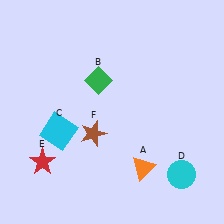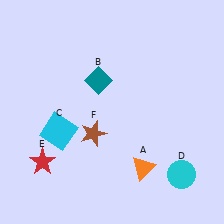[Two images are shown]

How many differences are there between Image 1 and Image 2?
There is 1 difference between the two images.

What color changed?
The diamond (B) changed from green in Image 1 to teal in Image 2.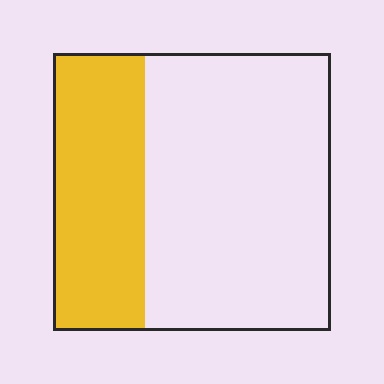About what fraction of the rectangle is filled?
About one third (1/3).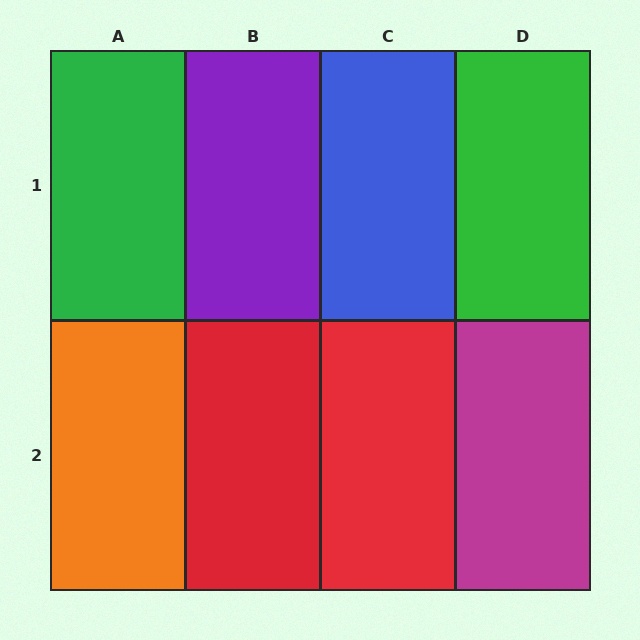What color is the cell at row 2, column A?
Orange.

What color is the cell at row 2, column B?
Red.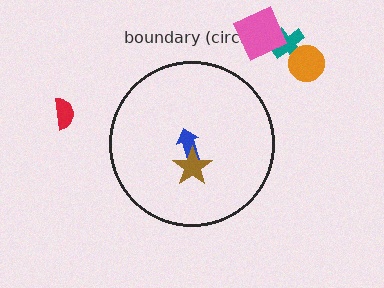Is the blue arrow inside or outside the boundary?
Inside.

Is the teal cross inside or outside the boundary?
Outside.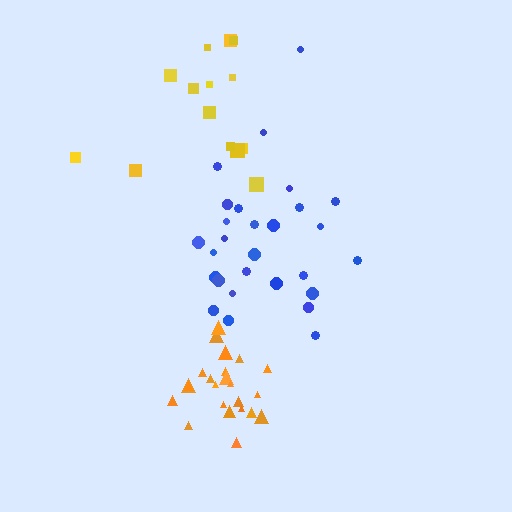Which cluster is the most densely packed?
Orange.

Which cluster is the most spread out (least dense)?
Yellow.